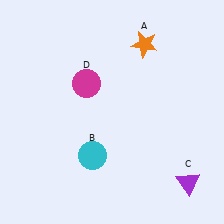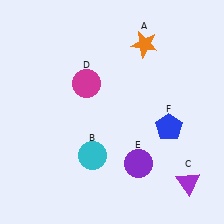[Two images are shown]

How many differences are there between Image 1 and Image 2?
There are 2 differences between the two images.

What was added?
A purple circle (E), a blue pentagon (F) were added in Image 2.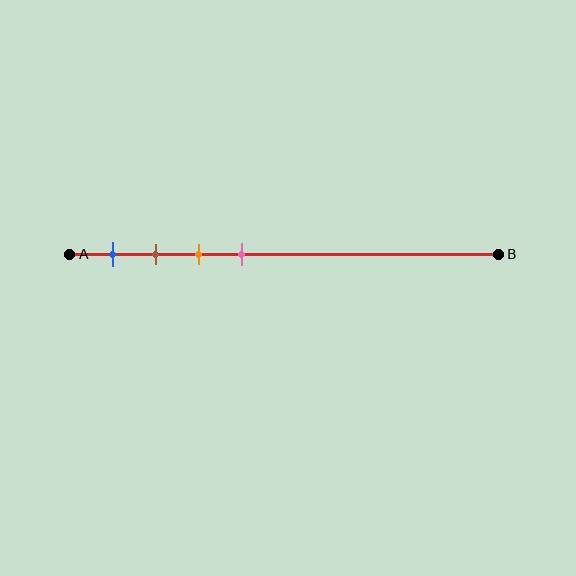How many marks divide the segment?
There are 4 marks dividing the segment.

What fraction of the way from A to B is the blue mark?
The blue mark is approximately 10% (0.1) of the way from A to B.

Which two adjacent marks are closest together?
The brown and orange marks are the closest adjacent pair.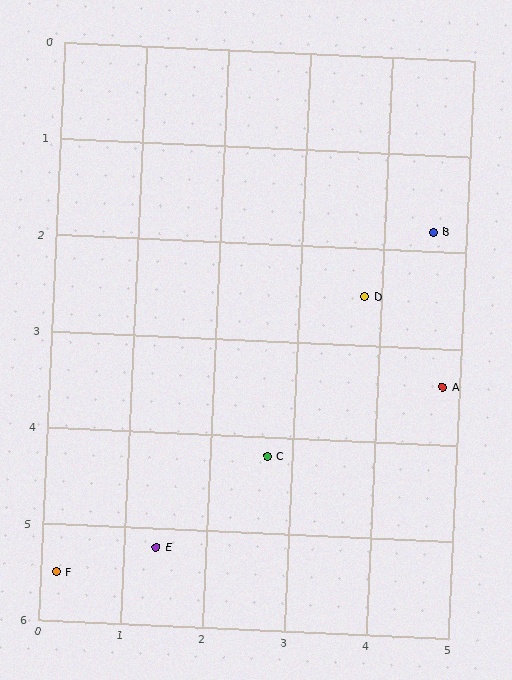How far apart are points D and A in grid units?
Points D and A are about 1.3 grid units apart.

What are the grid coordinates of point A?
Point A is at approximately (4.8, 3.4).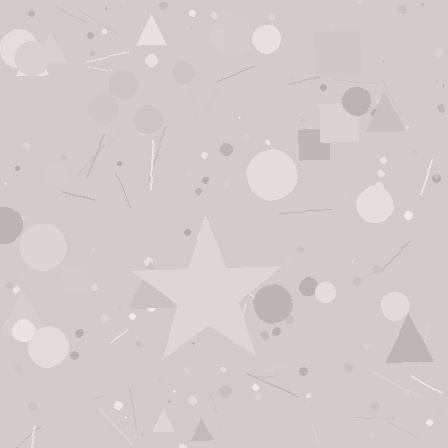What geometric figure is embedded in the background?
A star is embedded in the background.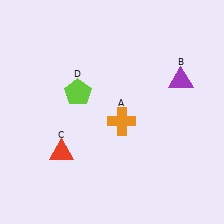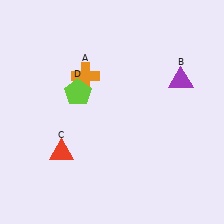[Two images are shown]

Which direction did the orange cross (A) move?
The orange cross (A) moved up.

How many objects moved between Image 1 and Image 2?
1 object moved between the two images.